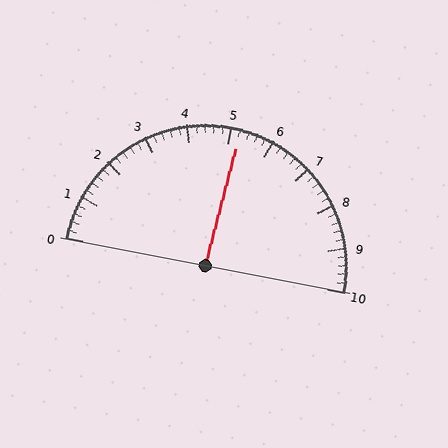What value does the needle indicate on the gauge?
The needle indicates approximately 5.2.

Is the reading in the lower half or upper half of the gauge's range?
The reading is in the upper half of the range (0 to 10).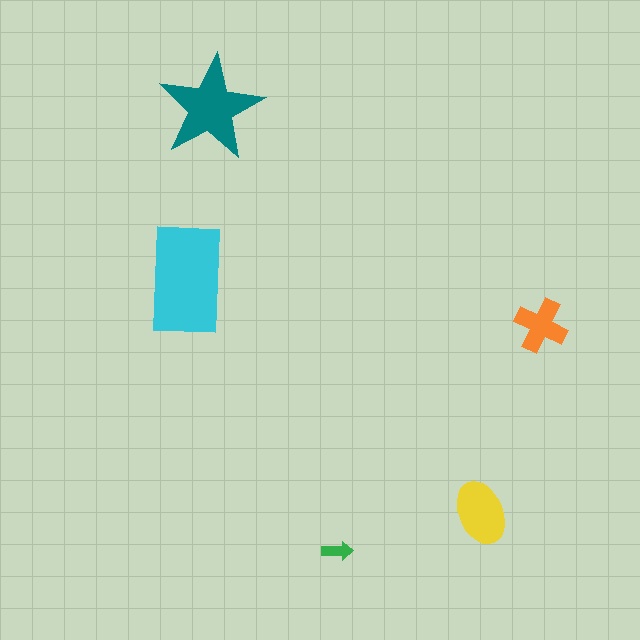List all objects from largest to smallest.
The cyan rectangle, the teal star, the yellow ellipse, the orange cross, the green arrow.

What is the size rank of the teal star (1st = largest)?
2nd.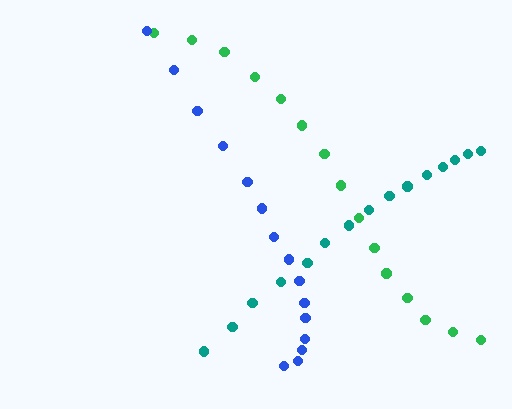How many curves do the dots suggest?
There are 3 distinct paths.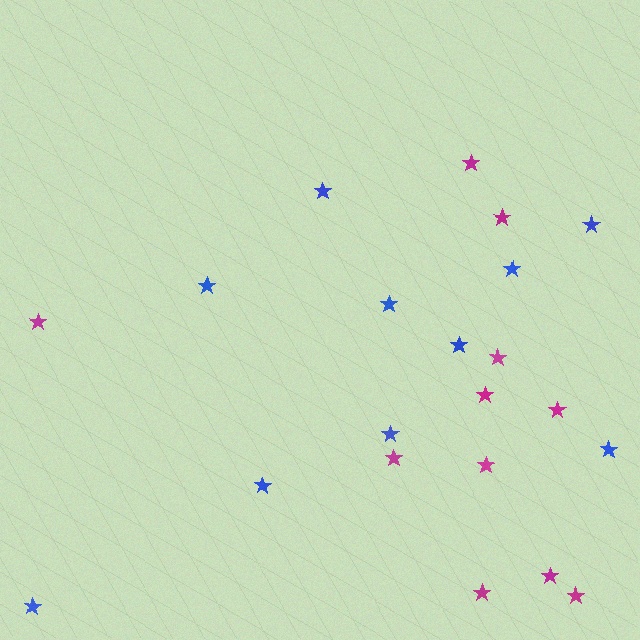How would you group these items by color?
There are 2 groups: one group of magenta stars (11) and one group of blue stars (10).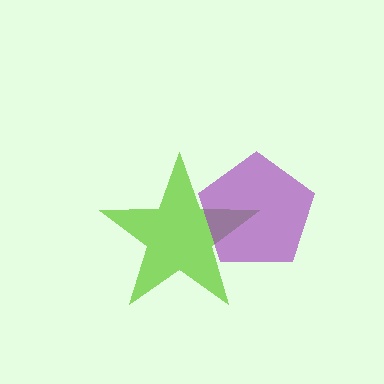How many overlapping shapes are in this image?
There are 2 overlapping shapes in the image.